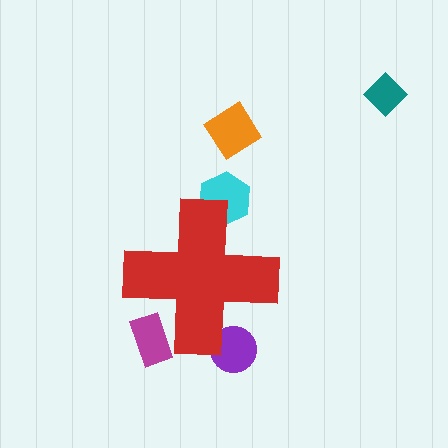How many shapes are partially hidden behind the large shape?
3 shapes are partially hidden.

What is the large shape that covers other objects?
A red cross.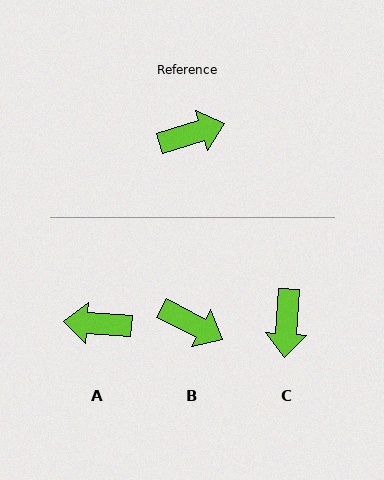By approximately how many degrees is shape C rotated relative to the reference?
Approximately 110 degrees clockwise.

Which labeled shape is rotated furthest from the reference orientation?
A, about 160 degrees away.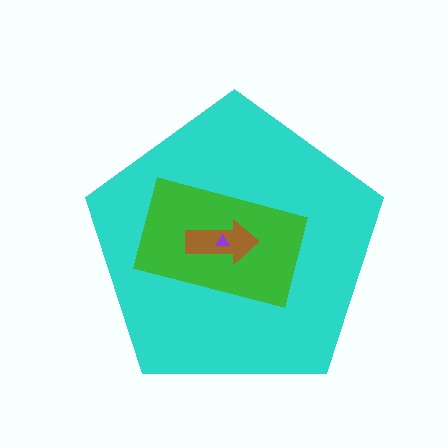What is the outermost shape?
The cyan pentagon.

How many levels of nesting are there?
4.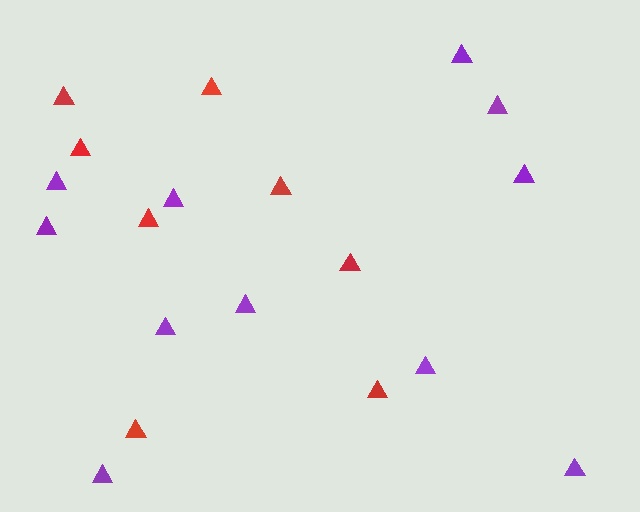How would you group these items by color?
There are 2 groups: one group of red triangles (8) and one group of purple triangles (11).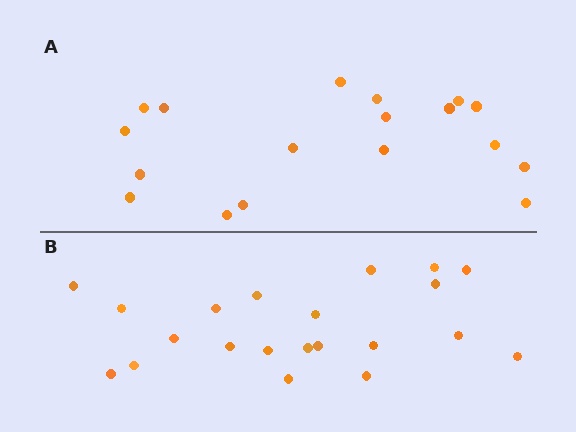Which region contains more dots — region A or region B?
Region B (the bottom region) has more dots.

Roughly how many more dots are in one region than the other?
Region B has just a few more — roughly 2 or 3 more dots than region A.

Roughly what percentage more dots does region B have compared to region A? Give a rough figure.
About 15% more.